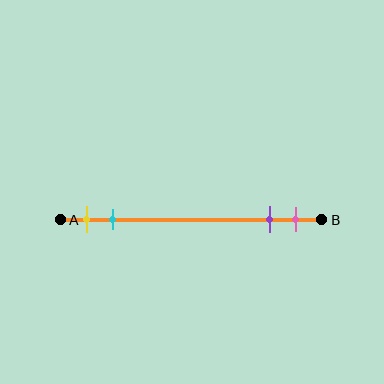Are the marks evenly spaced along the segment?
No, the marks are not evenly spaced.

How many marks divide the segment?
There are 4 marks dividing the segment.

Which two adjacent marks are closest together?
The purple and pink marks are the closest adjacent pair.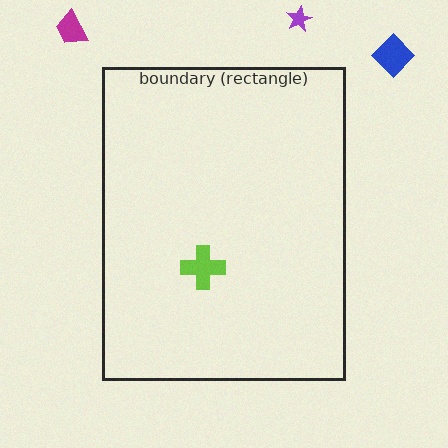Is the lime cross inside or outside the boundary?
Inside.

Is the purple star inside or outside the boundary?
Outside.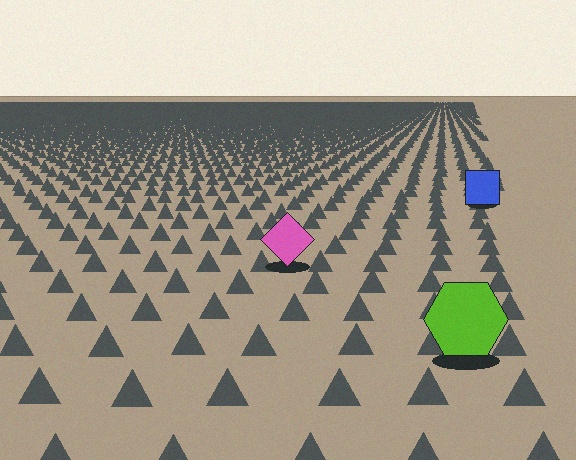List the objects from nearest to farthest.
From nearest to farthest: the lime hexagon, the pink diamond, the blue square.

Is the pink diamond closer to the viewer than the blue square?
Yes. The pink diamond is closer — you can tell from the texture gradient: the ground texture is coarser near it.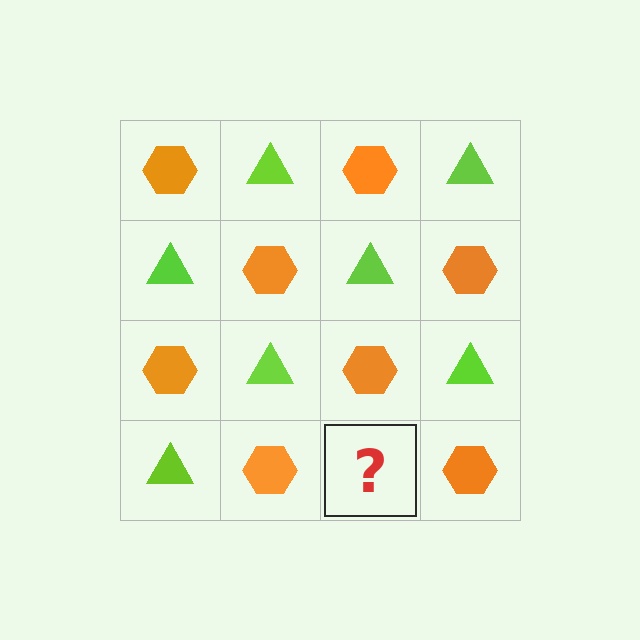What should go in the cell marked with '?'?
The missing cell should contain a lime triangle.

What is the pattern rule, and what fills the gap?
The rule is that it alternates orange hexagon and lime triangle in a checkerboard pattern. The gap should be filled with a lime triangle.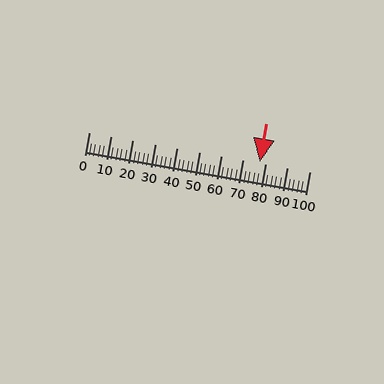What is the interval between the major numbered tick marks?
The major tick marks are spaced 10 units apart.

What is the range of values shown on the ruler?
The ruler shows values from 0 to 100.